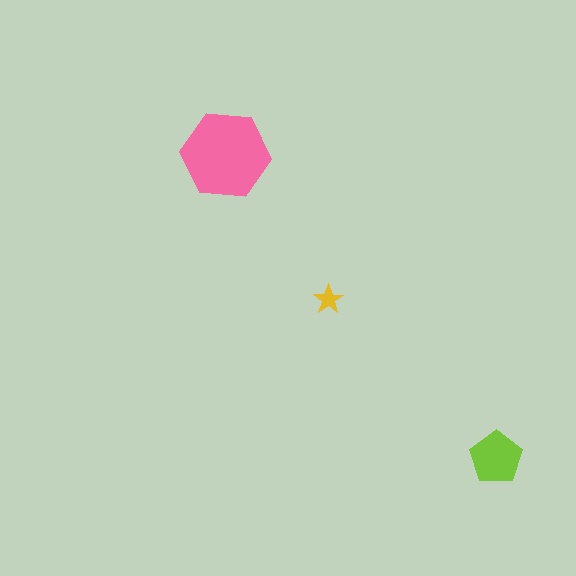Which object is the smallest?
The yellow star.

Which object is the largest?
The pink hexagon.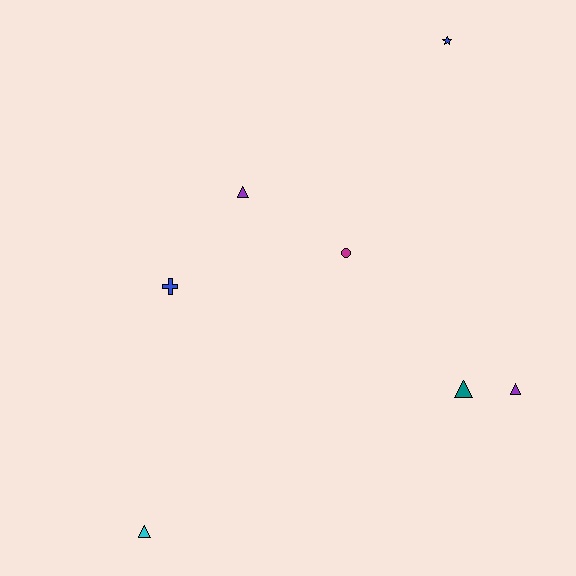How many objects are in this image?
There are 7 objects.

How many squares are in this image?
There are no squares.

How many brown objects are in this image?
There are no brown objects.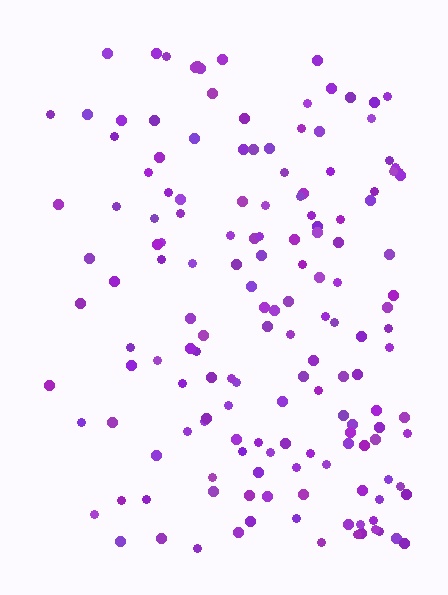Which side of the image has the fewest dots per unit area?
The left.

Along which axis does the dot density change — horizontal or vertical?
Horizontal.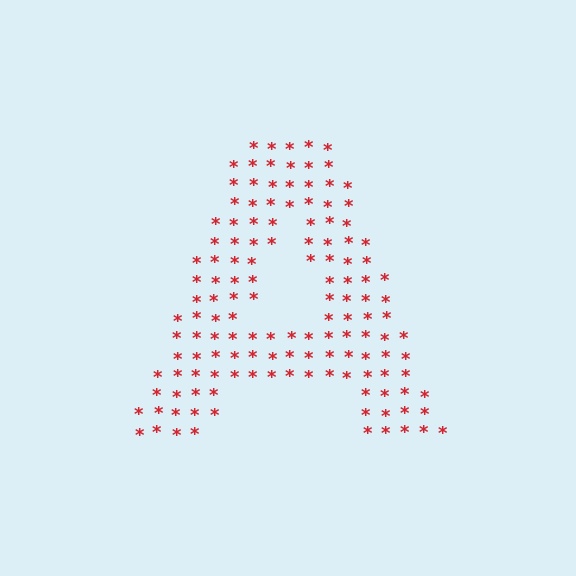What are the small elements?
The small elements are asterisks.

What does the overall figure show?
The overall figure shows the letter A.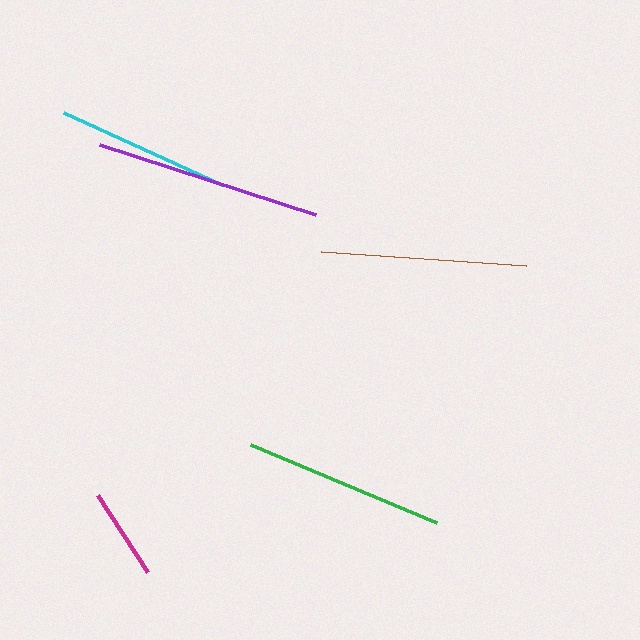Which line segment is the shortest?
The magenta line is the shortest at approximately 92 pixels.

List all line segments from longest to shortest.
From longest to shortest: purple, brown, green, cyan, magenta.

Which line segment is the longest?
The purple line is the longest at approximately 227 pixels.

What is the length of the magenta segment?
The magenta segment is approximately 92 pixels long.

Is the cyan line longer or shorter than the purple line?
The purple line is longer than the cyan line.